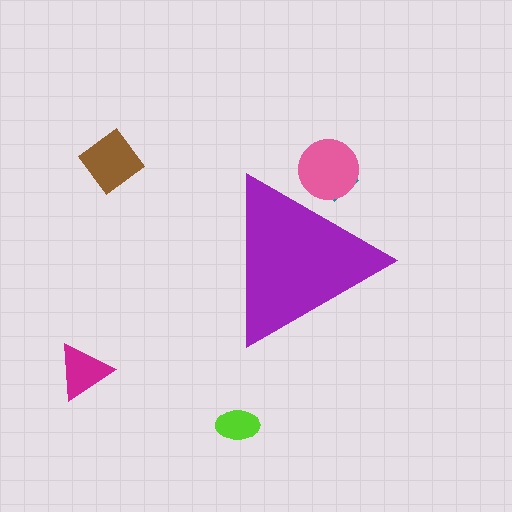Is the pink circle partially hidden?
Yes, the pink circle is partially hidden behind the purple triangle.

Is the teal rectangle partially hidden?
Yes, the teal rectangle is partially hidden behind the purple triangle.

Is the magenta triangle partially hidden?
No, the magenta triangle is fully visible.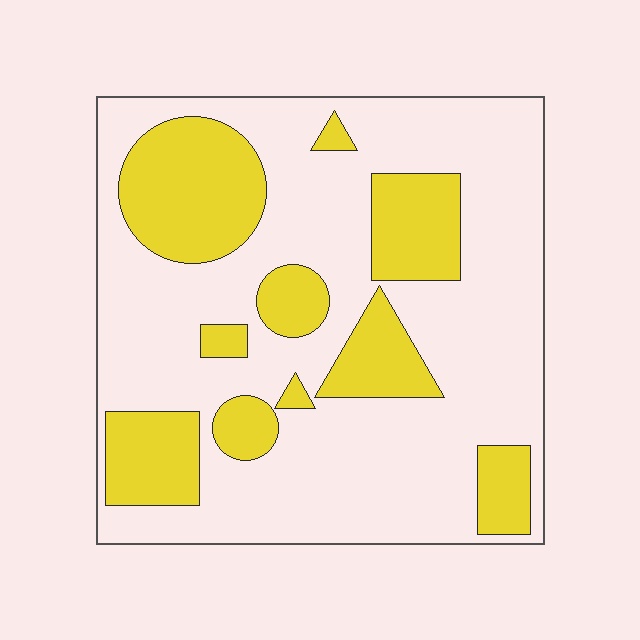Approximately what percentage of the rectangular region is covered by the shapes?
Approximately 30%.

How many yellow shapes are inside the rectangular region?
10.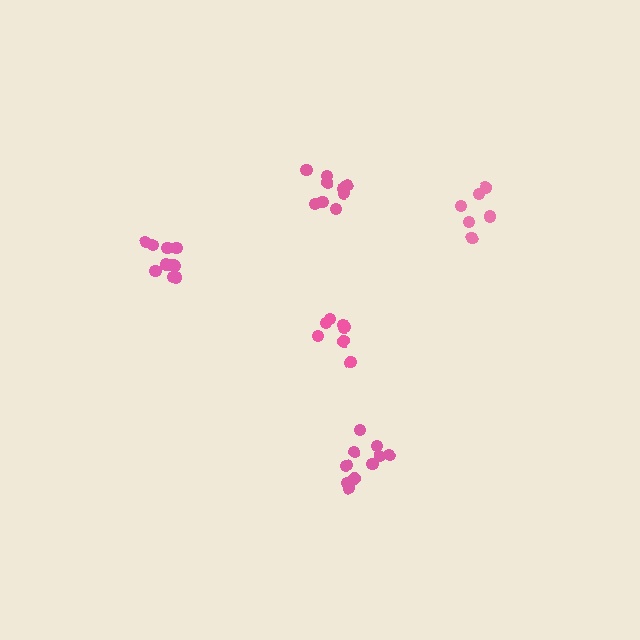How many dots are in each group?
Group 1: 11 dots, Group 2: 10 dots, Group 3: 9 dots, Group 4: 6 dots, Group 5: 7 dots (43 total).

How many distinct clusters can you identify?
There are 5 distinct clusters.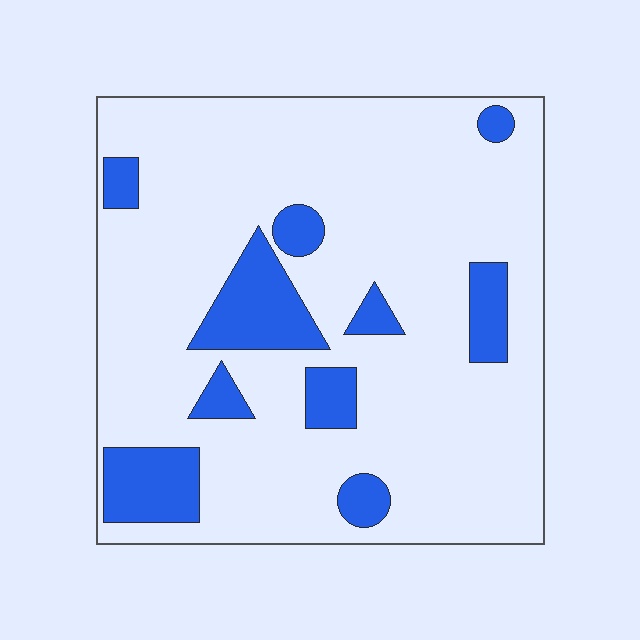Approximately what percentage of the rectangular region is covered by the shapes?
Approximately 15%.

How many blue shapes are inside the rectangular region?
10.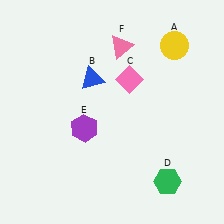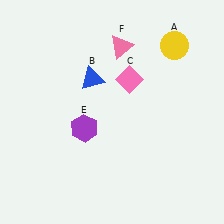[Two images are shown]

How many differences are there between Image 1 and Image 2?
There is 1 difference between the two images.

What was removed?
The green hexagon (D) was removed in Image 2.